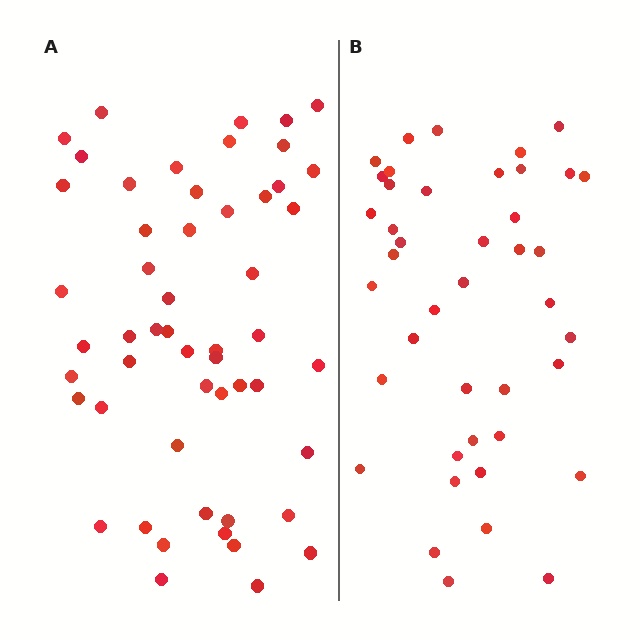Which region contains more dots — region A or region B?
Region A (the left region) has more dots.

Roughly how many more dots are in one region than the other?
Region A has roughly 12 or so more dots than region B.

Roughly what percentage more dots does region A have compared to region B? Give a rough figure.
About 25% more.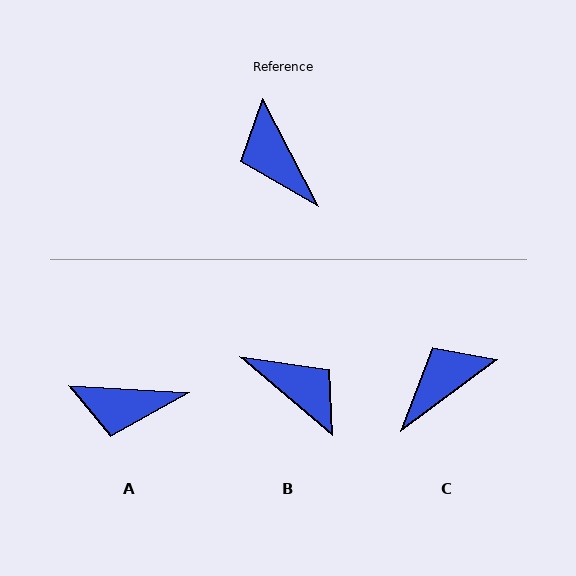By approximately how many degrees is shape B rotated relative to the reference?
Approximately 158 degrees clockwise.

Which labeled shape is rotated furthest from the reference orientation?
B, about 158 degrees away.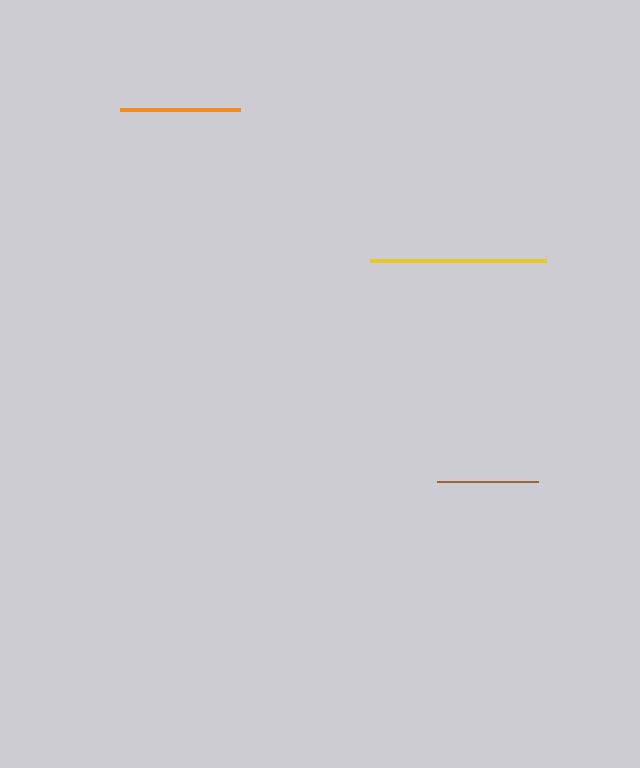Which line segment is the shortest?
The brown line is the shortest at approximately 101 pixels.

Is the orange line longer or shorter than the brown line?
The orange line is longer than the brown line.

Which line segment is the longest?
The yellow line is the longest at approximately 175 pixels.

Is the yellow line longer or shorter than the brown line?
The yellow line is longer than the brown line.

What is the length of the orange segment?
The orange segment is approximately 120 pixels long.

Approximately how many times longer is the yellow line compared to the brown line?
The yellow line is approximately 1.7 times the length of the brown line.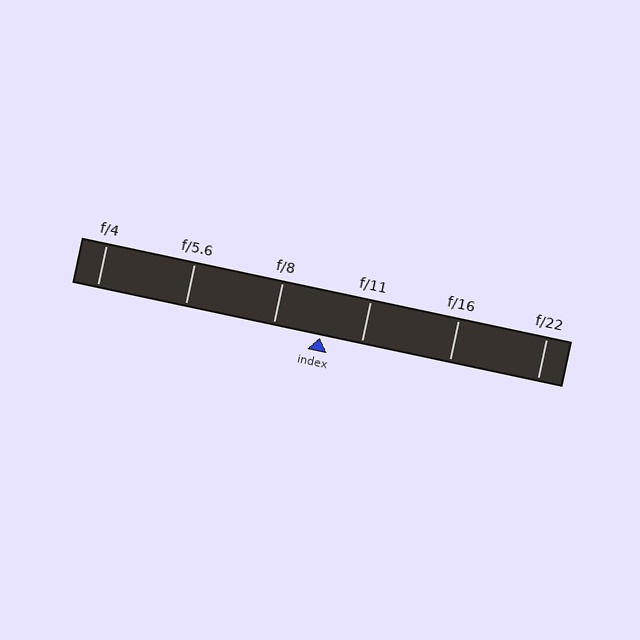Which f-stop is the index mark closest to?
The index mark is closest to f/11.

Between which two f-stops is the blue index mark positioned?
The index mark is between f/8 and f/11.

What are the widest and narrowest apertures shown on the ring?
The widest aperture shown is f/4 and the narrowest is f/22.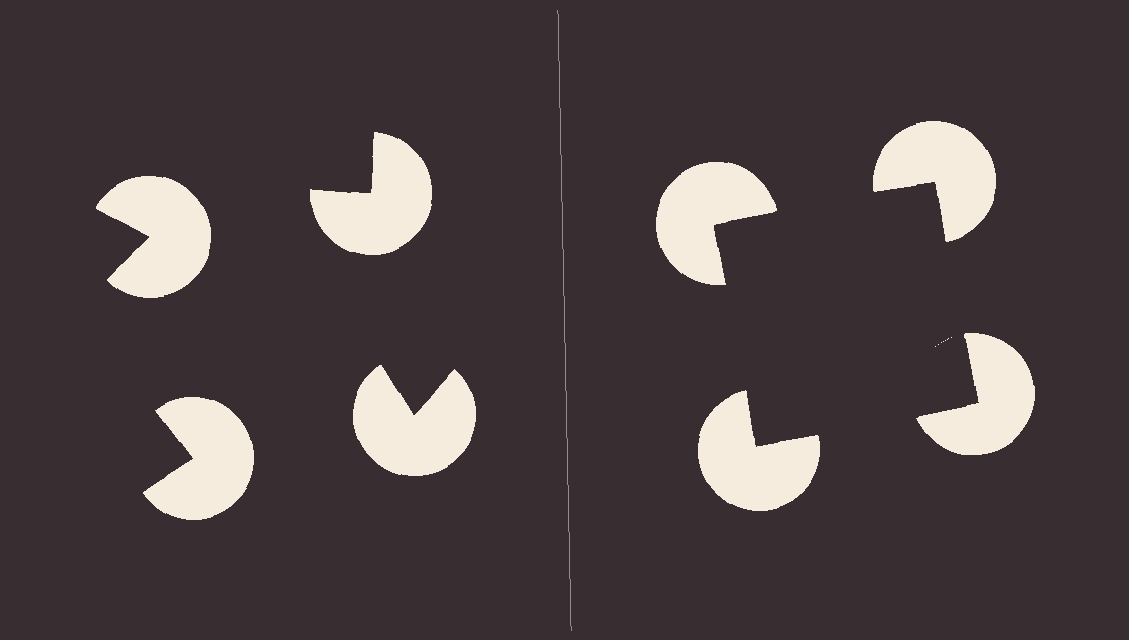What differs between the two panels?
The pac-man discs are positioned identically on both sides; only the wedge orientations differ. On the right they align to a square; on the left they are misaligned.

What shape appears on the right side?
An illusory square.